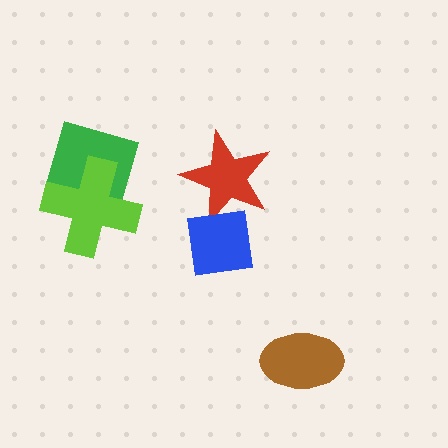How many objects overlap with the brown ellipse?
0 objects overlap with the brown ellipse.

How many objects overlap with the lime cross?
1 object overlaps with the lime cross.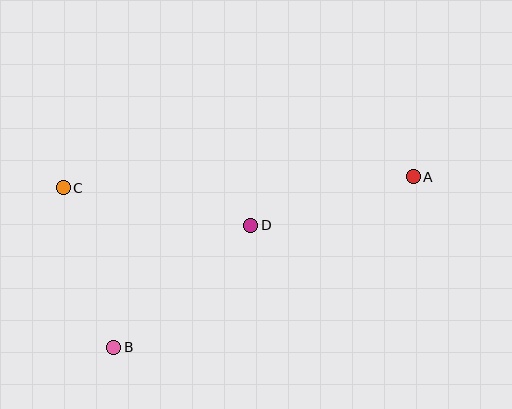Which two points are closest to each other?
Points B and C are closest to each other.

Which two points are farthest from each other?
Points A and C are farthest from each other.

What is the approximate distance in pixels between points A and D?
The distance between A and D is approximately 169 pixels.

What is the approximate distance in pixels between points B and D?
The distance between B and D is approximately 184 pixels.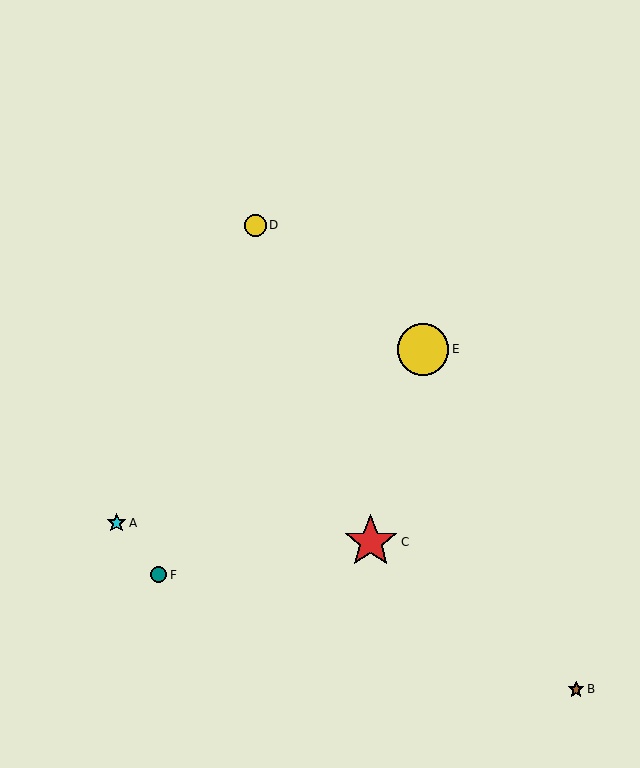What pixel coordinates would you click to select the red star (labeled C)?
Click at (371, 542) to select the red star C.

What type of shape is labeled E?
Shape E is a yellow circle.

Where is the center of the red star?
The center of the red star is at (371, 542).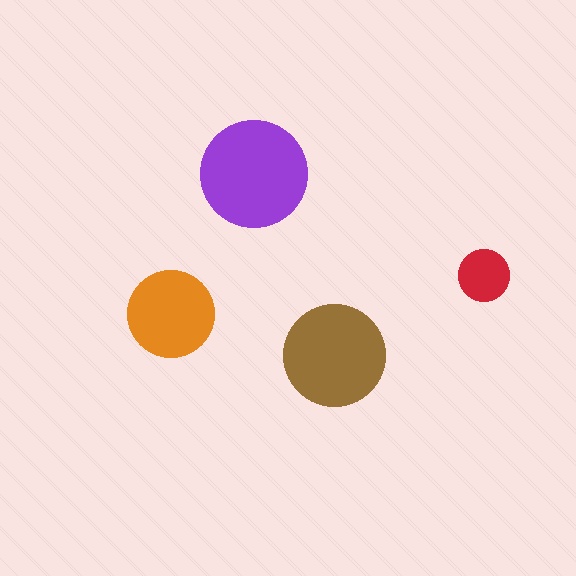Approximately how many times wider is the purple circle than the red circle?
About 2 times wider.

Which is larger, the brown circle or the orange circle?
The brown one.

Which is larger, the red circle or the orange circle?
The orange one.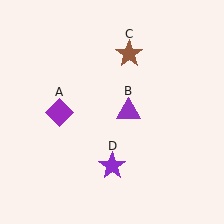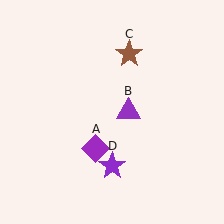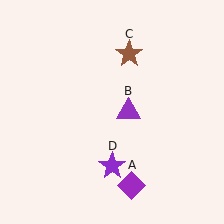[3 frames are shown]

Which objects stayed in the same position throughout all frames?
Purple triangle (object B) and brown star (object C) and purple star (object D) remained stationary.